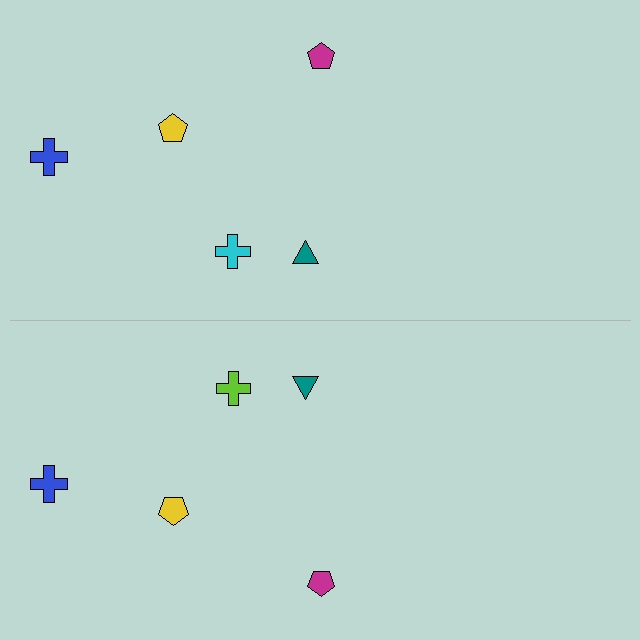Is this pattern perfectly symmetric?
No, the pattern is not perfectly symmetric. The lime cross on the bottom side breaks the symmetry — its mirror counterpart is cyan.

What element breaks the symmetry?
The lime cross on the bottom side breaks the symmetry — its mirror counterpart is cyan.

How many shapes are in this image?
There are 10 shapes in this image.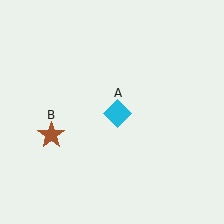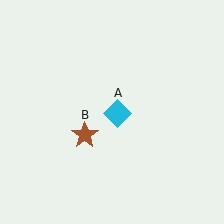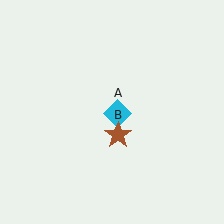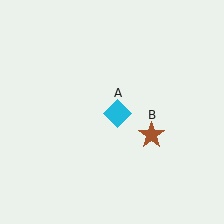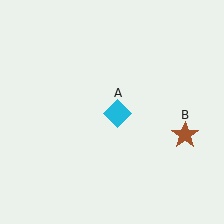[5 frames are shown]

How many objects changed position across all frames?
1 object changed position: brown star (object B).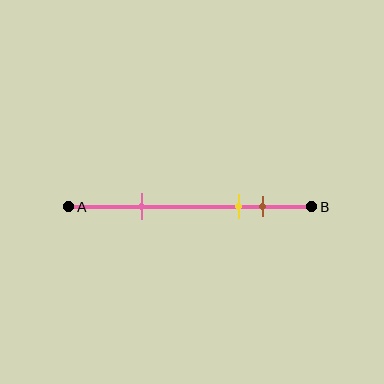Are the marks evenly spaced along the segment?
No, the marks are not evenly spaced.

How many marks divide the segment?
There are 3 marks dividing the segment.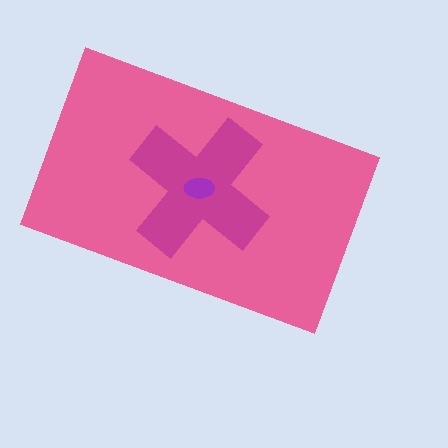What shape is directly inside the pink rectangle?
The magenta cross.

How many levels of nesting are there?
3.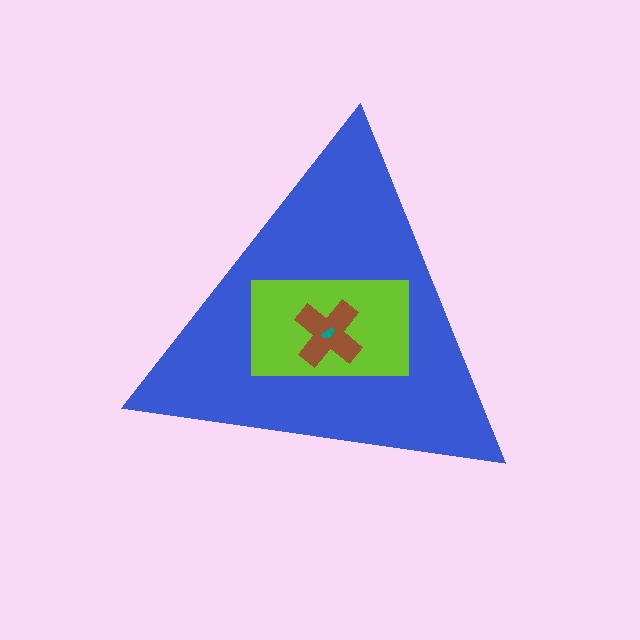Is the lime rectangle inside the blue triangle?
Yes.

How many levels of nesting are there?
4.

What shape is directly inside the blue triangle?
The lime rectangle.